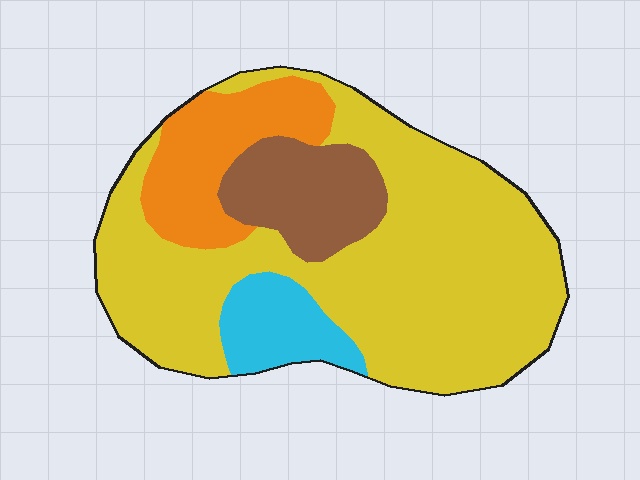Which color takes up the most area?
Yellow, at roughly 65%.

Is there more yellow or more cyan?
Yellow.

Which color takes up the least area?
Cyan, at roughly 10%.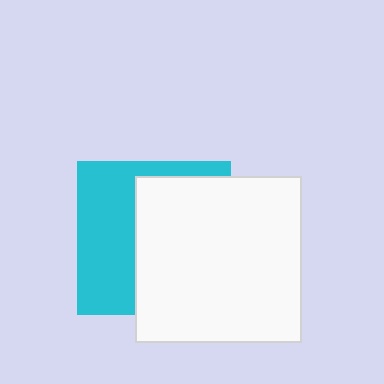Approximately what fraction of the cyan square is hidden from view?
Roughly 57% of the cyan square is hidden behind the white square.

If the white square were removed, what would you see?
You would see the complete cyan square.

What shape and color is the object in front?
The object in front is a white square.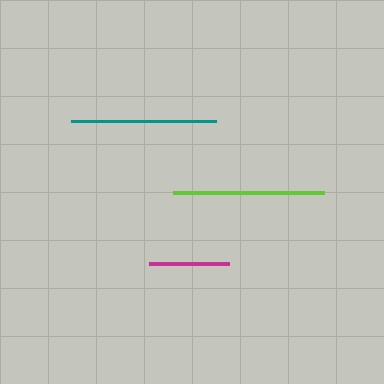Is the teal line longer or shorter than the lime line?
The lime line is longer than the teal line.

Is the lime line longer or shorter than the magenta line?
The lime line is longer than the magenta line.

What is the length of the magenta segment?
The magenta segment is approximately 80 pixels long.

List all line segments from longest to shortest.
From longest to shortest: lime, teal, magenta.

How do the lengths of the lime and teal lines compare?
The lime and teal lines are approximately the same length.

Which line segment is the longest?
The lime line is the longest at approximately 151 pixels.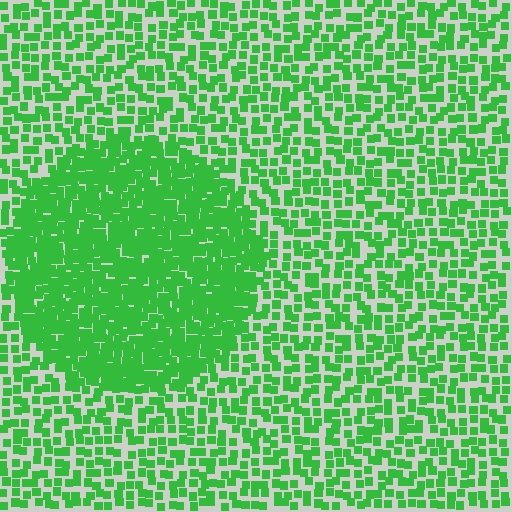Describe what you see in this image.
The image contains small green elements arranged at two different densities. A circle-shaped region is visible where the elements are more densely packed than the surrounding area.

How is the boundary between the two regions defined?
The boundary is defined by a change in element density (approximately 2.1x ratio). All elements are the same color, size, and shape.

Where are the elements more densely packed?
The elements are more densely packed inside the circle boundary.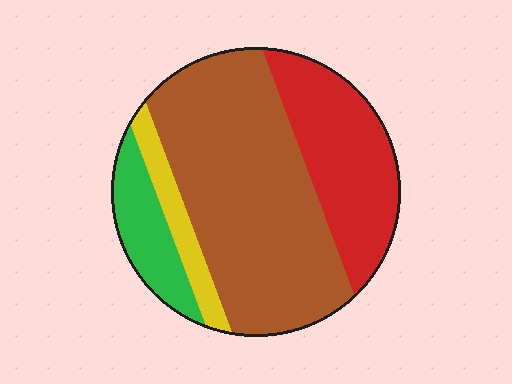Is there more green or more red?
Red.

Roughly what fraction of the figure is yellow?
Yellow covers 8% of the figure.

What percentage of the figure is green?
Green takes up less than a quarter of the figure.